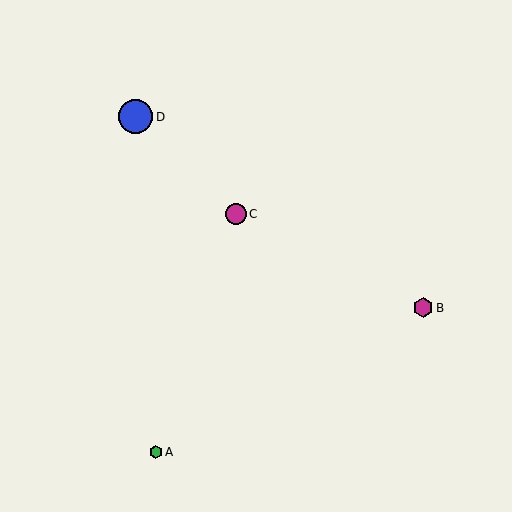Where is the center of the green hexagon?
The center of the green hexagon is at (156, 452).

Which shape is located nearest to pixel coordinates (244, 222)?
The magenta circle (labeled C) at (236, 214) is nearest to that location.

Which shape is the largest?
The blue circle (labeled D) is the largest.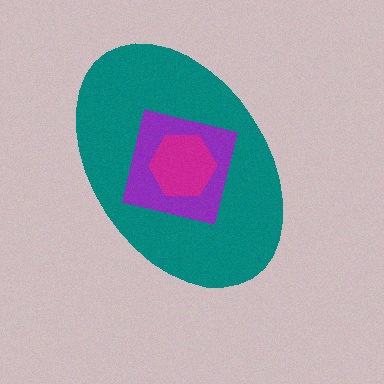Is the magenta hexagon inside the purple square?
Yes.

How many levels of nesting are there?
3.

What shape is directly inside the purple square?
The magenta hexagon.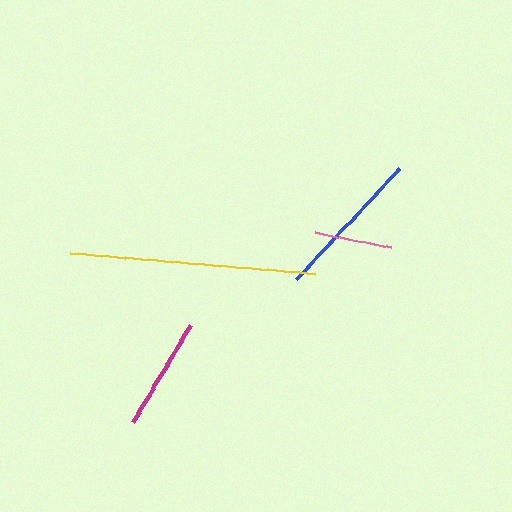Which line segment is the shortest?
The pink line is the shortest at approximately 78 pixels.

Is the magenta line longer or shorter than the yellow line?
The yellow line is longer than the magenta line.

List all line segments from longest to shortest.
From longest to shortest: yellow, blue, magenta, pink.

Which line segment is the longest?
The yellow line is the longest at approximately 246 pixels.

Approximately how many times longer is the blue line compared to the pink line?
The blue line is approximately 2.0 times the length of the pink line.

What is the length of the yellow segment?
The yellow segment is approximately 246 pixels long.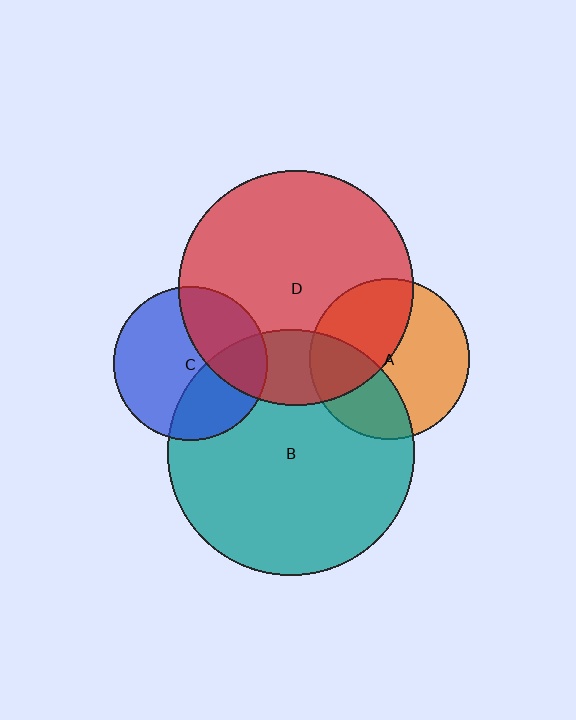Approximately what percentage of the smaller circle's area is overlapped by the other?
Approximately 35%.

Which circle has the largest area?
Circle B (teal).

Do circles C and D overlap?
Yes.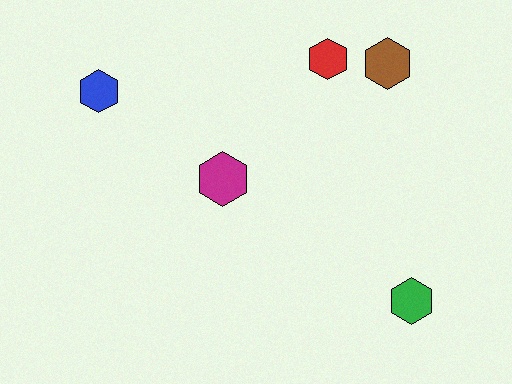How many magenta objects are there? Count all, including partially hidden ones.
There is 1 magenta object.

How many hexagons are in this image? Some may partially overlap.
There are 5 hexagons.